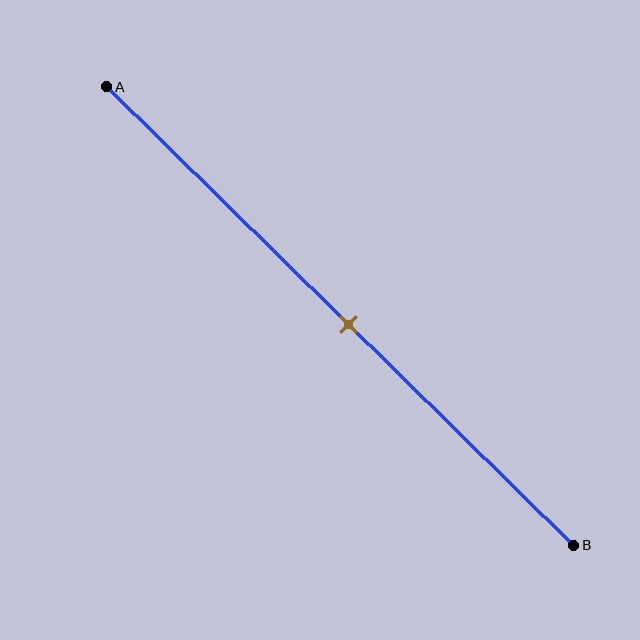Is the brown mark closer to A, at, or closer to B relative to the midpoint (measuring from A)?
The brown mark is approximately at the midpoint of segment AB.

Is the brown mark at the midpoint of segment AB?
Yes, the mark is approximately at the midpoint.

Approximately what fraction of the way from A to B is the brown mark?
The brown mark is approximately 50% of the way from A to B.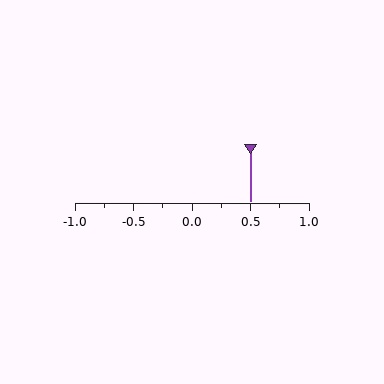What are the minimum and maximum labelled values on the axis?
The axis runs from -1.0 to 1.0.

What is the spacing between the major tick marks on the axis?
The major ticks are spaced 0.5 apart.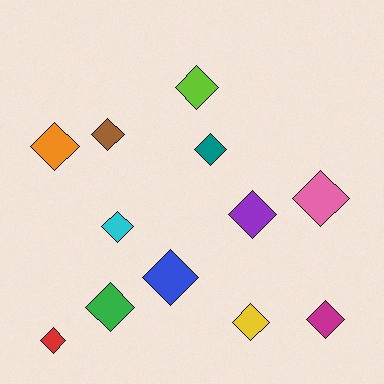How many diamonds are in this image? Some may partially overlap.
There are 12 diamonds.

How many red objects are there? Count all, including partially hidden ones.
There is 1 red object.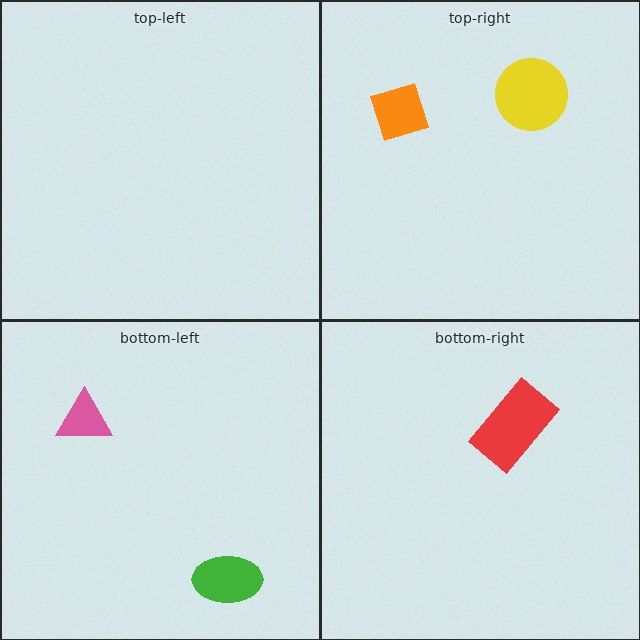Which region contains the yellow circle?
The top-right region.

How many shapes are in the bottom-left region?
2.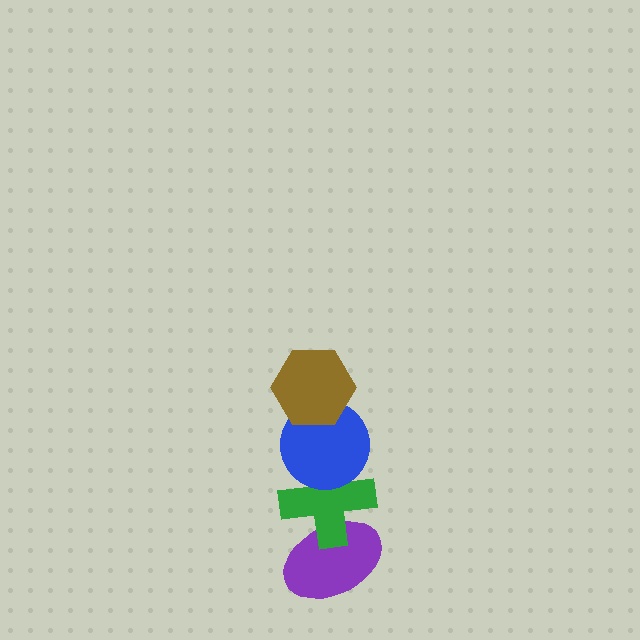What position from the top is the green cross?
The green cross is 3rd from the top.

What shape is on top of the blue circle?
The brown hexagon is on top of the blue circle.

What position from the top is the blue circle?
The blue circle is 2nd from the top.